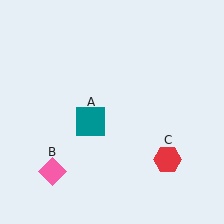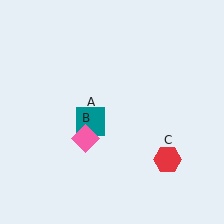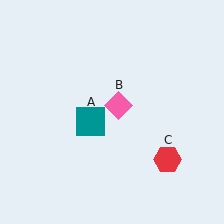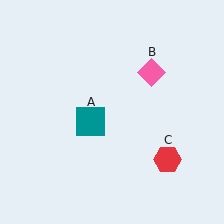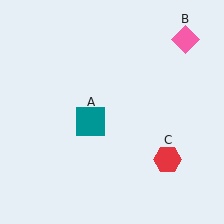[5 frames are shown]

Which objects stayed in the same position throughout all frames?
Teal square (object A) and red hexagon (object C) remained stationary.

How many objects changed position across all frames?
1 object changed position: pink diamond (object B).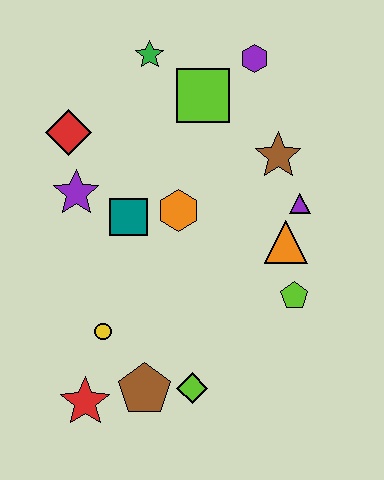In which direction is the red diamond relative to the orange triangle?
The red diamond is to the left of the orange triangle.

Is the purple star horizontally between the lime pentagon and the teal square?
No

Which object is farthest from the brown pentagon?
The purple hexagon is farthest from the brown pentagon.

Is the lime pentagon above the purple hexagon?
No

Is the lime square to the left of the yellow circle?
No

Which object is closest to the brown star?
The purple triangle is closest to the brown star.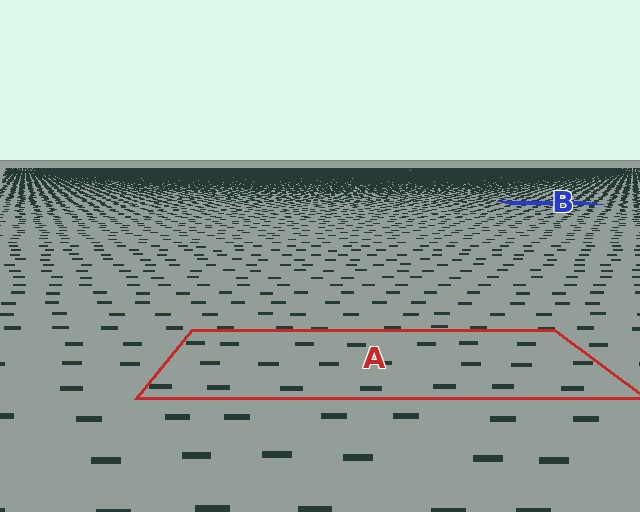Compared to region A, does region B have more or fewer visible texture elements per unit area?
Region B has more texture elements per unit area — they are packed more densely because it is farther away.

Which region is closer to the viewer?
Region A is closer. The texture elements there are larger and more spread out.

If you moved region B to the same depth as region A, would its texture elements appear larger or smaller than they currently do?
They would appear larger. At a closer depth, the same texture elements are projected at a bigger on-screen size.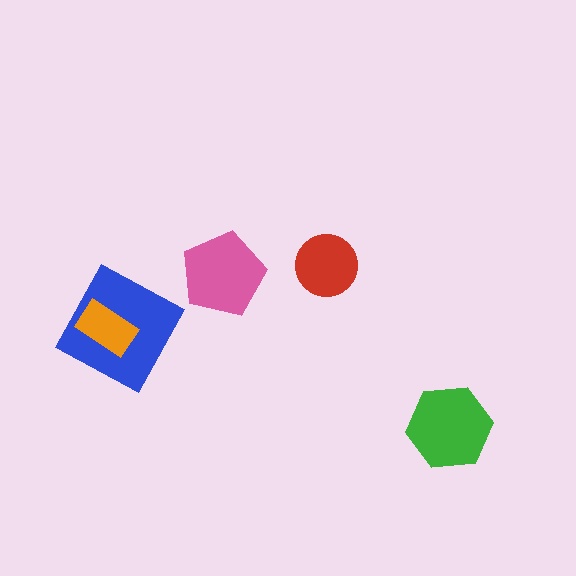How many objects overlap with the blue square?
1 object overlaps with the blue square.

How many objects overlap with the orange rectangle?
1 object overlaps with the orange rectangle.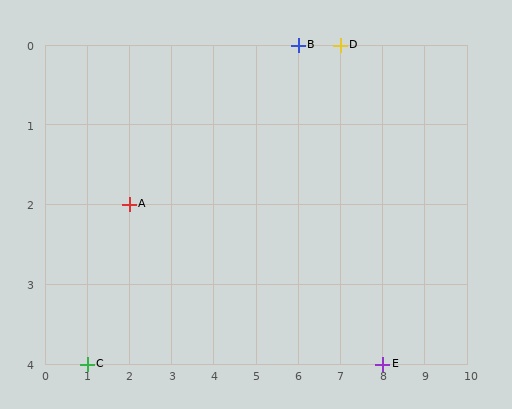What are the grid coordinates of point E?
Point E is at grid coordinates (8, 4).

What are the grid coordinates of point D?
Point D is at grid coordinates (7, 0).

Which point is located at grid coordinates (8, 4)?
Point E is at (8, 4).